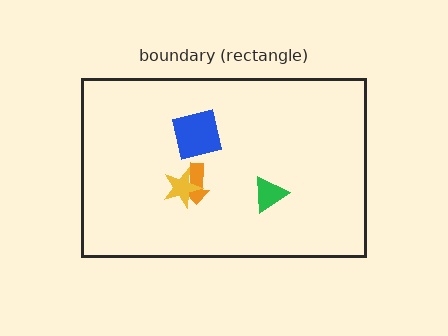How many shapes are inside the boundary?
4 inside, 0 outside.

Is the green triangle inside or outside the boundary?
Inside.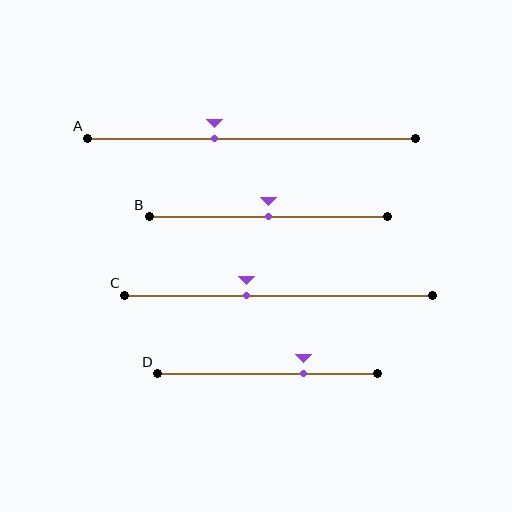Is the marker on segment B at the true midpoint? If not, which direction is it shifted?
Yes, the marker on segment B is at the true midpoint.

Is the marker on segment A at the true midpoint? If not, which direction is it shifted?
No, the marker on segment A is shifted to the left by about 11% of the segment length.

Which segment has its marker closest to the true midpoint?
Segment B has its marker closest to the true midpoint.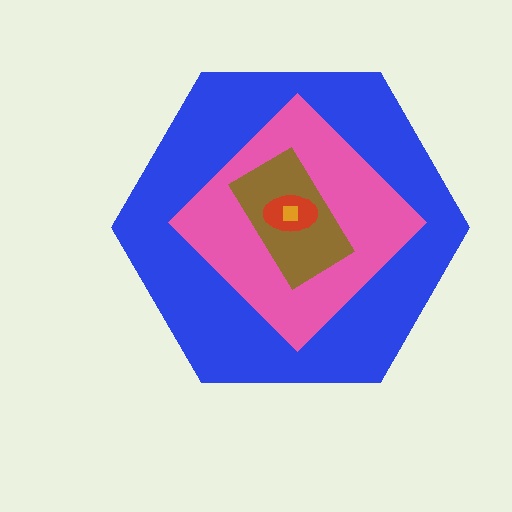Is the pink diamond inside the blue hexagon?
Yes.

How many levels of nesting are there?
5.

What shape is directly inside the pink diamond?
The brown rectangle.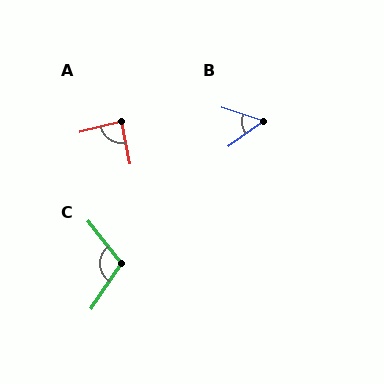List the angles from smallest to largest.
B (54°), A (87°), C (108°).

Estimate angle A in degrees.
Approximately 87 degrees.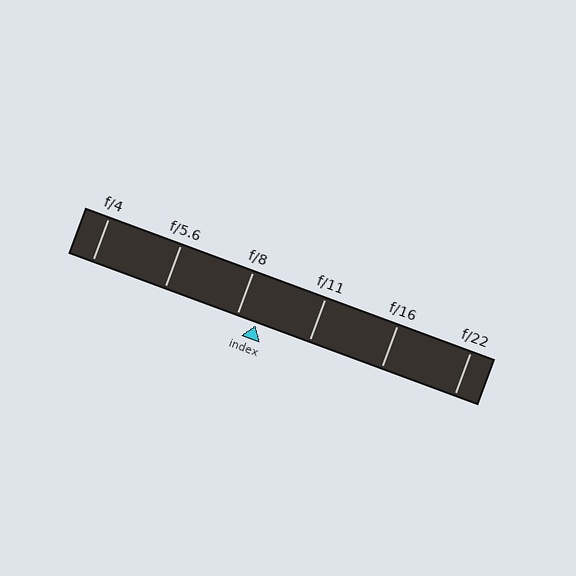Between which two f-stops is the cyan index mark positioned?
The index mark is between f/8 and f/11.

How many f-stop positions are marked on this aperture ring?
There are 6 f-stop positions marked.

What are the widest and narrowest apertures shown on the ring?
The widest aperture shown is f/4 and the narrowest is f/22.